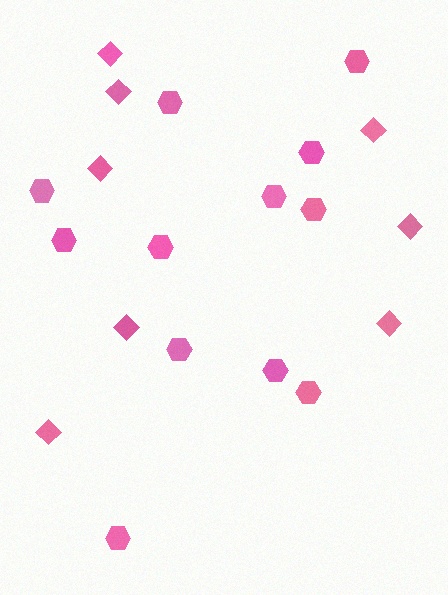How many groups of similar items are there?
There are 2 groups: one group of hexagons (12) and one group of diamonds (8).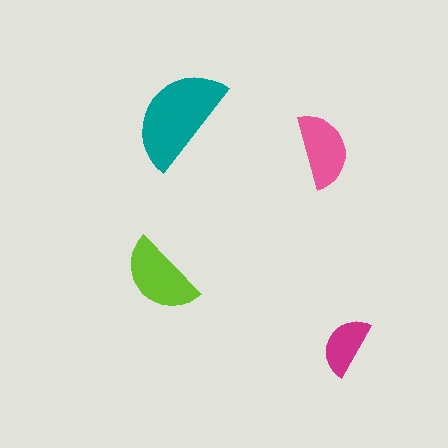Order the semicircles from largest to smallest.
the teal one, the lime one, the pink one, the magenta one.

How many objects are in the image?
There are 4 objects in the image.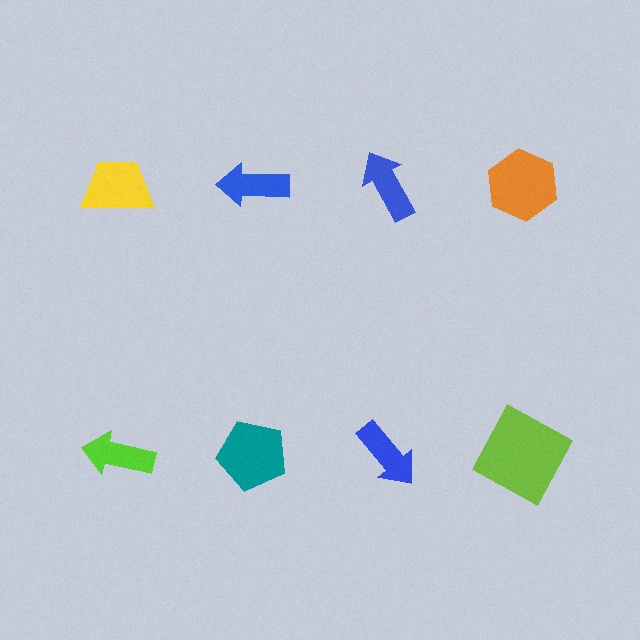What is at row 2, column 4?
A lime square.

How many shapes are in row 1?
4 shapes.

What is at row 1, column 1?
A yellow trapezoid.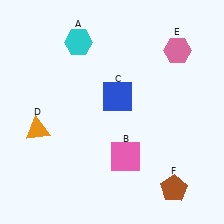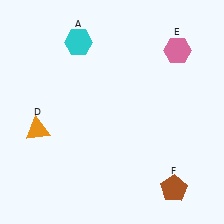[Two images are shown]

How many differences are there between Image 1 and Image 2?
There are 2 differences between the two images.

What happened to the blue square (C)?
The blue square (C) was removed in Image 2. It was in the top-right area of Image 1.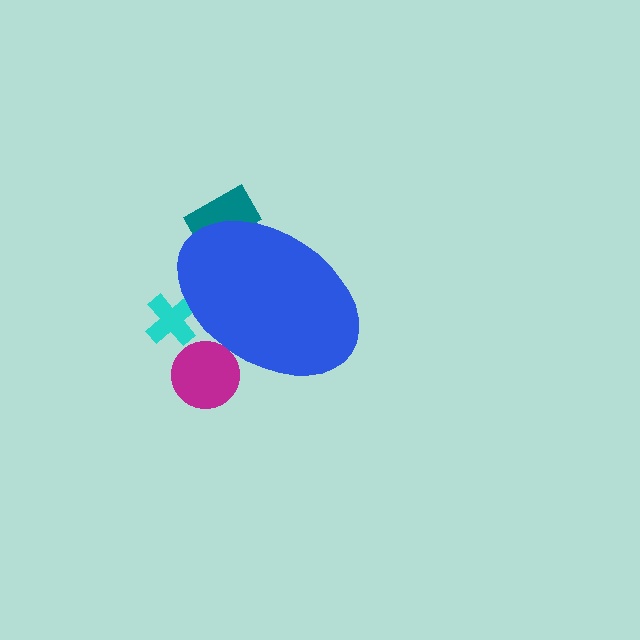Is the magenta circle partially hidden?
Yes, the magenta circle is partially hidden behind the blue ellipse.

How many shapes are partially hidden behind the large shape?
3 shapes are partially hidden.